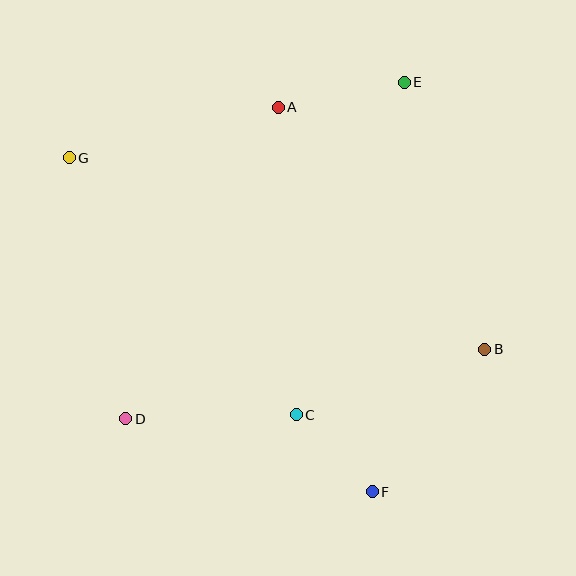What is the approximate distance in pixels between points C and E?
The distance between C and E is approximately 350 pixels.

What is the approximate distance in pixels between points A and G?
The distance between A and G is approximately 215 pixels.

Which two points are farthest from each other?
Points B and G are farthest from each other.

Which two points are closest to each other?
Points C and F are closest to each other.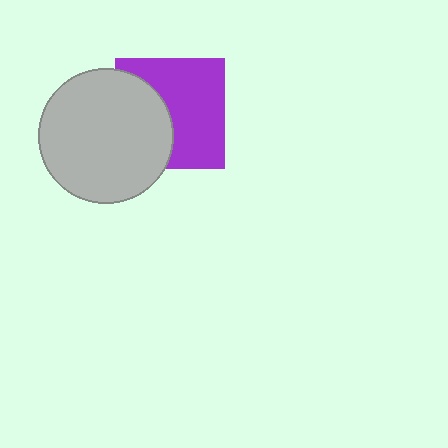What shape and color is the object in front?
The object in front is a light gray circle.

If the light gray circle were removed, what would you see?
You would see the complete purple square.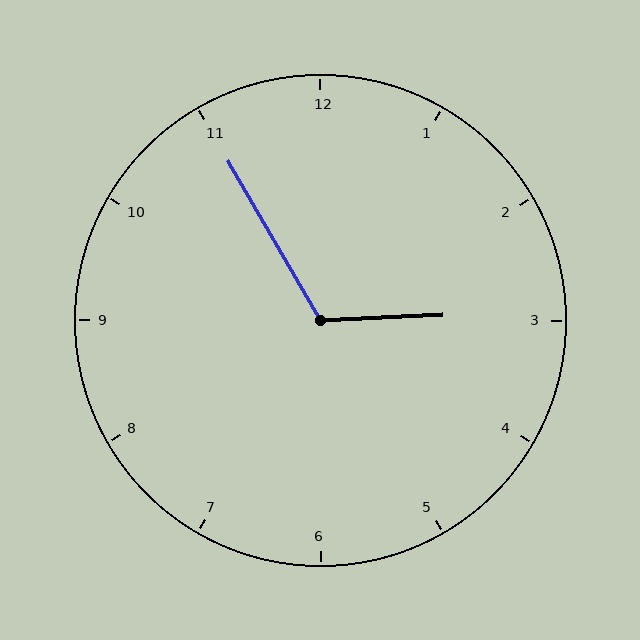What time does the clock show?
2:55.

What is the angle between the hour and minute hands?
Approximately 118 degrees.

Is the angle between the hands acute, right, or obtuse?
It is obtuse.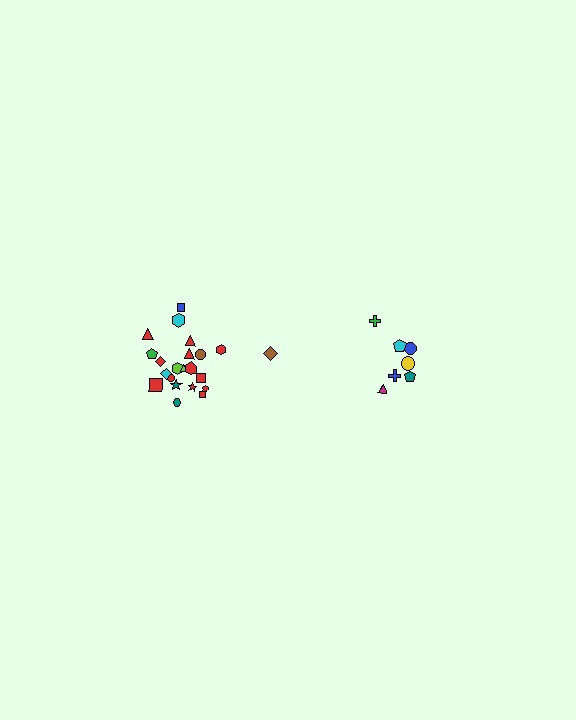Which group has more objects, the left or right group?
The left group.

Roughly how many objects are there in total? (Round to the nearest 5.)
Roughly 30 objects in total.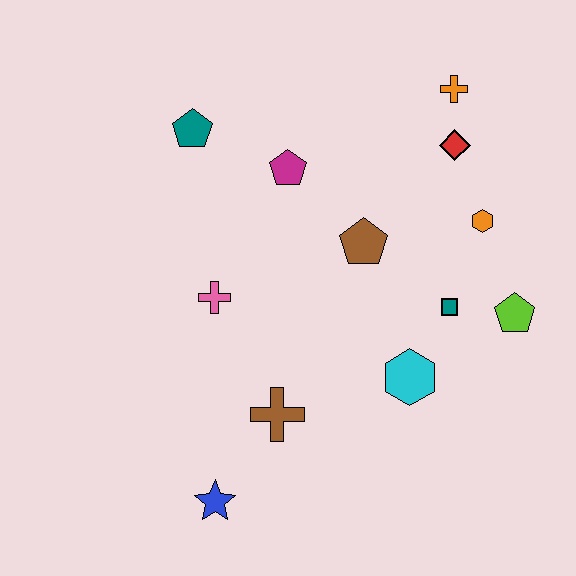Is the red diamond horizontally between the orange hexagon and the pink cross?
Yes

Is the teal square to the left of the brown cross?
No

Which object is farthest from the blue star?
The orange cross is farthest from the blue star.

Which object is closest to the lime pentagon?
The teal square is closest to the lime pentagon.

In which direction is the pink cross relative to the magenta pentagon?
The pink cross is below the magenta pentagon.